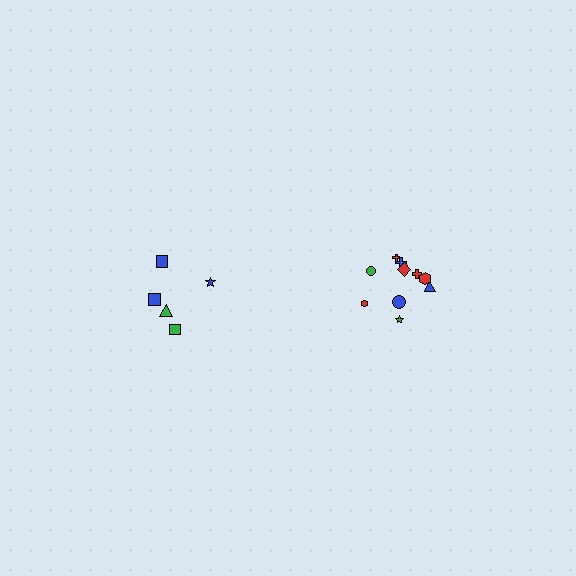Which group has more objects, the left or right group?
The right group.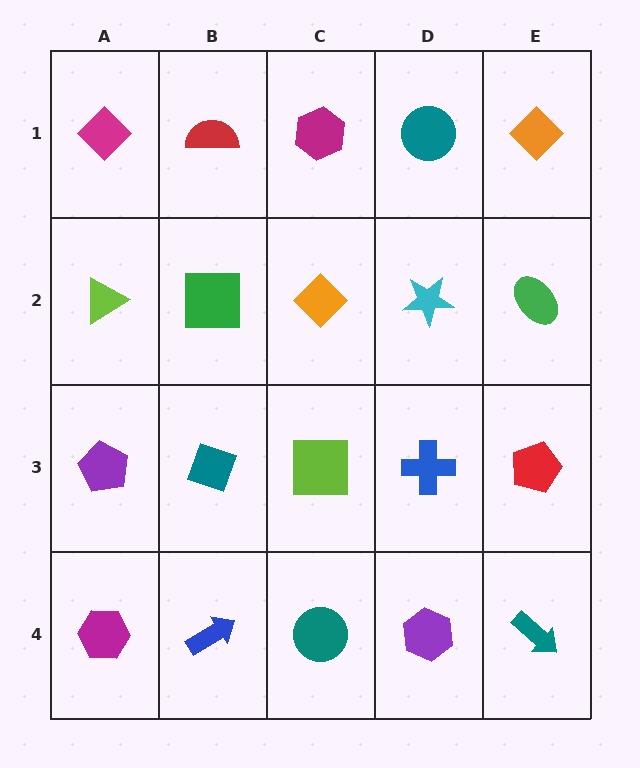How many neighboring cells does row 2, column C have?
4.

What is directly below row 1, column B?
A green square.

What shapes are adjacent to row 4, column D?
A blue cross (row 3, column D), a teal circle (row 4, column C), a teal arrow (row 4, column E).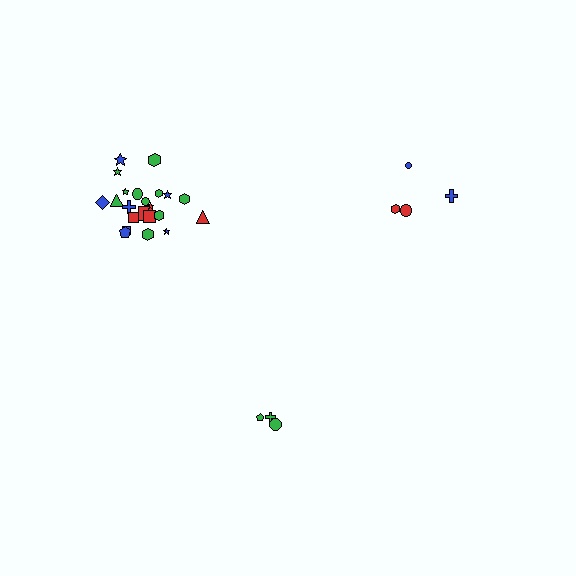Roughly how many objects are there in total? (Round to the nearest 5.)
Roughly 30 objects in total.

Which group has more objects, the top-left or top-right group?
The top-left group.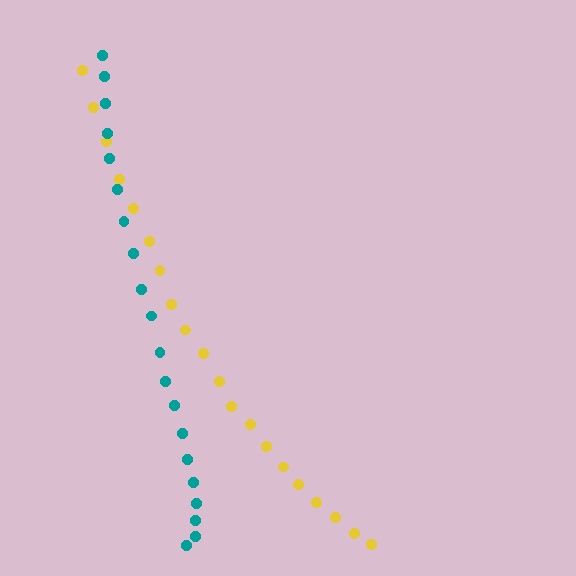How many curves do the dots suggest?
There are 2 distinct paths.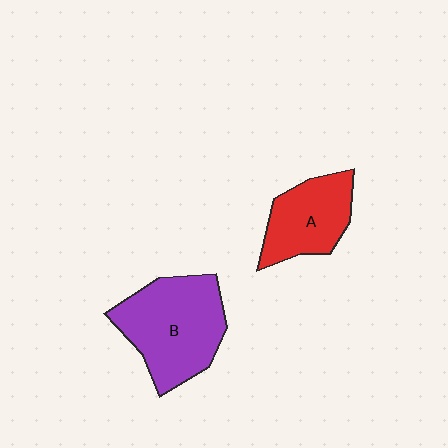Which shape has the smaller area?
Shape A (red).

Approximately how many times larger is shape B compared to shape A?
Approximately 1.5 times.